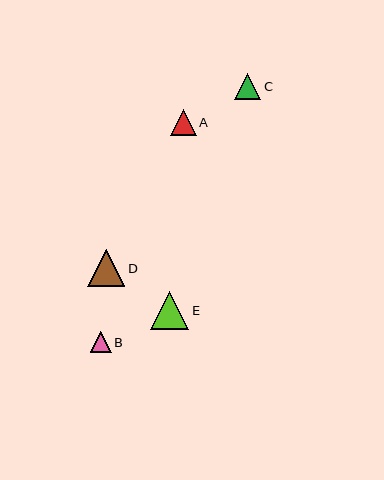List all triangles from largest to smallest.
From largest to smallest: E, D, C, A, B.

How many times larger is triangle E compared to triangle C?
Triangle E is approximately 1.5 times the size of triangle C.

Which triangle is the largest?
Triangle E is the largest with a size of approximately 38 pixels.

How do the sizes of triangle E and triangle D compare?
Triangle E and triangle D are approximately the same size.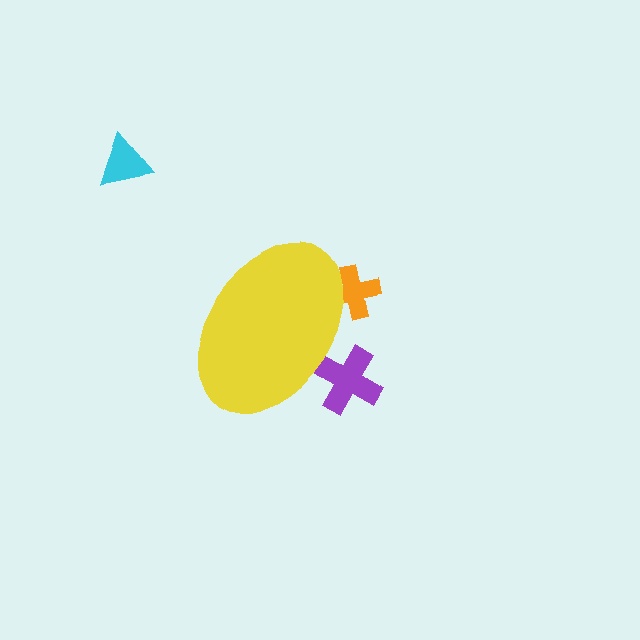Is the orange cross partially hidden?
Yes, the orange cross is partially hidden behind the yellow ellipse.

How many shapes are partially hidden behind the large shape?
2 shapes are partially hidden.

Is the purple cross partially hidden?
Yes, the purple cross is partially hidden behind the yellow ellipse.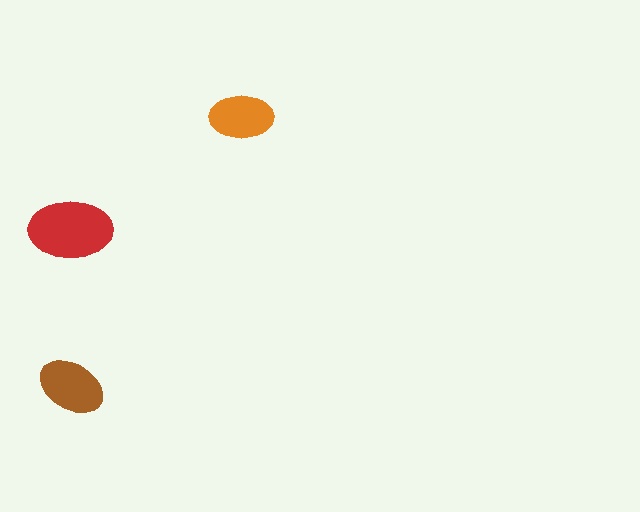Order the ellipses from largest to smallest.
the red one, the brown one, the orange one.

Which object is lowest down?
The brown ellipse is bottommost.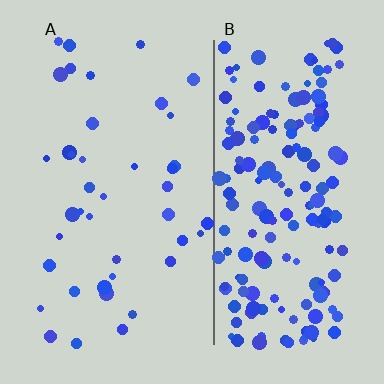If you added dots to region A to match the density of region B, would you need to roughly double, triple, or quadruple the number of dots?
Approximately quadruple.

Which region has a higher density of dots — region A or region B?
B (the right).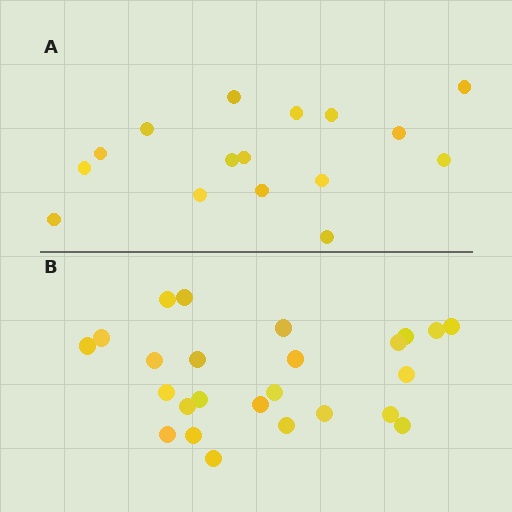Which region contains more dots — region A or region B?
Region B (the bottom region) has more dots.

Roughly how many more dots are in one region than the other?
Region B has roughly 8 or so more dots than region A.